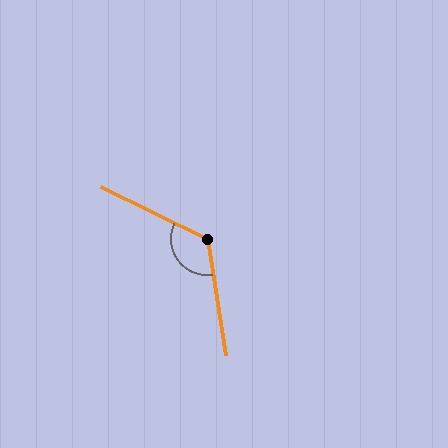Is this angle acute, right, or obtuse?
It is obtuse.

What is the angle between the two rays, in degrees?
Approximately 125 degrees.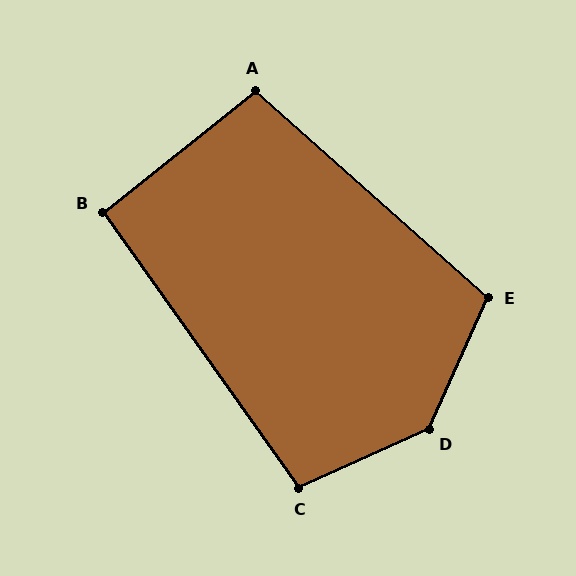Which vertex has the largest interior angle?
D, at approximately 138 degrees.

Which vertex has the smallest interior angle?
B, at approximately 93 degrees.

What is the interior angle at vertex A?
Approximately 100 degrees (obtuse).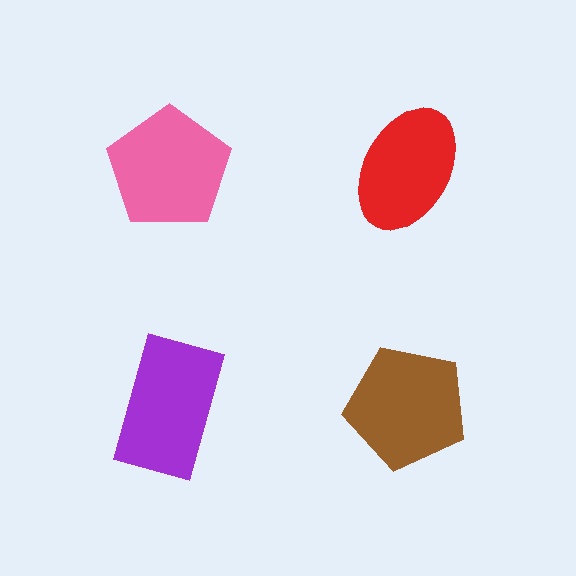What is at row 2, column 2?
A brown pentagon.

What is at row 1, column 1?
A pink pentagon.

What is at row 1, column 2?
A red ellipse.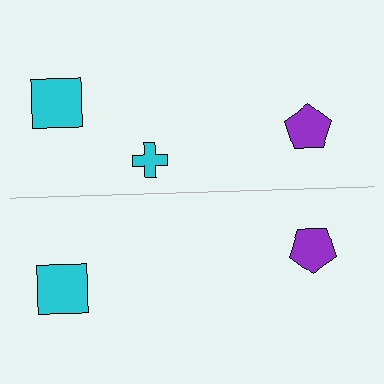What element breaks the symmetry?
A cyan cross is missing from the bottom side.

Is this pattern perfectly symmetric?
No, the pattern is not perfectly symmetric. A cyan cross is missing from the bottom side.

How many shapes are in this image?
There are 5 shapes in this image.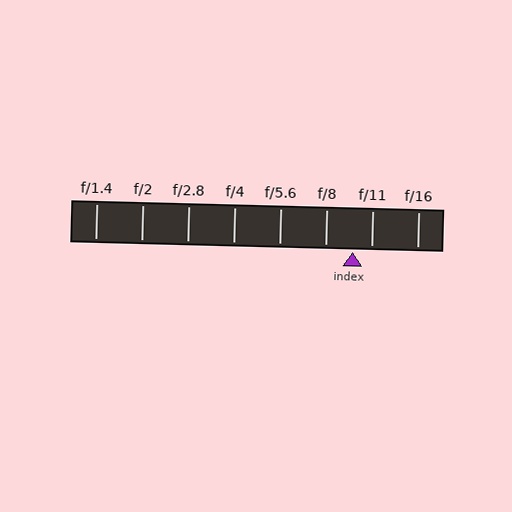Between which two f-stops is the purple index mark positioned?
The index mark is between f/8 and f/11.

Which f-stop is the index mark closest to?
The index mark is closest to f/11.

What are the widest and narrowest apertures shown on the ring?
The widest aperture shown is f/1.4 and the narrowest is f/16.